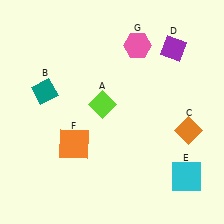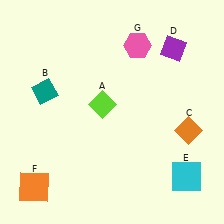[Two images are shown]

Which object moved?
The orange square (F) moved down.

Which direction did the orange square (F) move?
The orange square (F) moved down.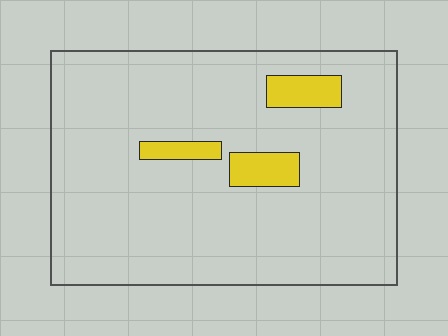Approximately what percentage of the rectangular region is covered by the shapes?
Approximately 10%.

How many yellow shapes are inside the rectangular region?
3.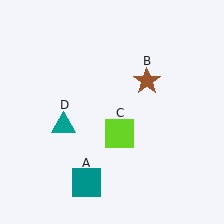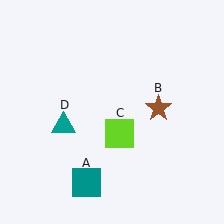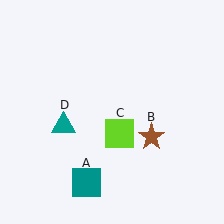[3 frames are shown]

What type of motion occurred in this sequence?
The brown star (object B) rotated clockwise around the center of the scene.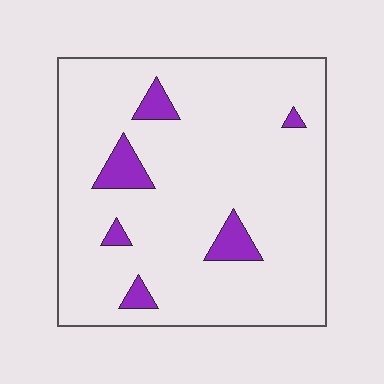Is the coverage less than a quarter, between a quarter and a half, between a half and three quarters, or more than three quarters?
Less than a quarter.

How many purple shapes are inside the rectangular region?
6.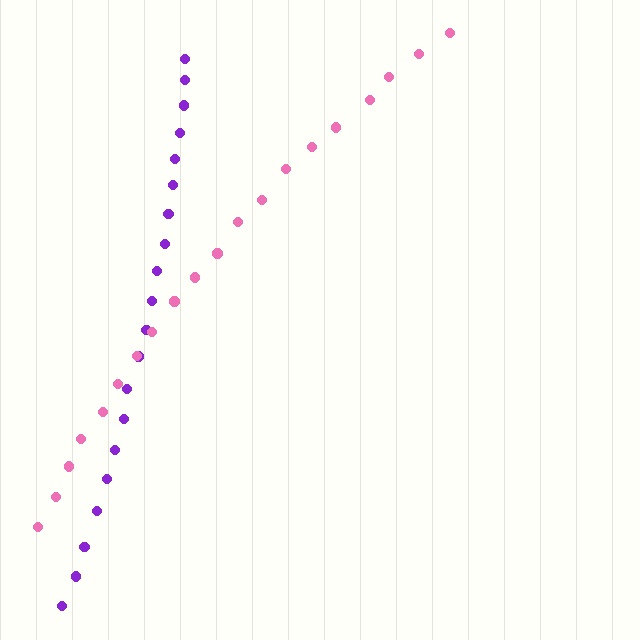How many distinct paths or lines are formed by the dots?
There are 2 distinct paths.